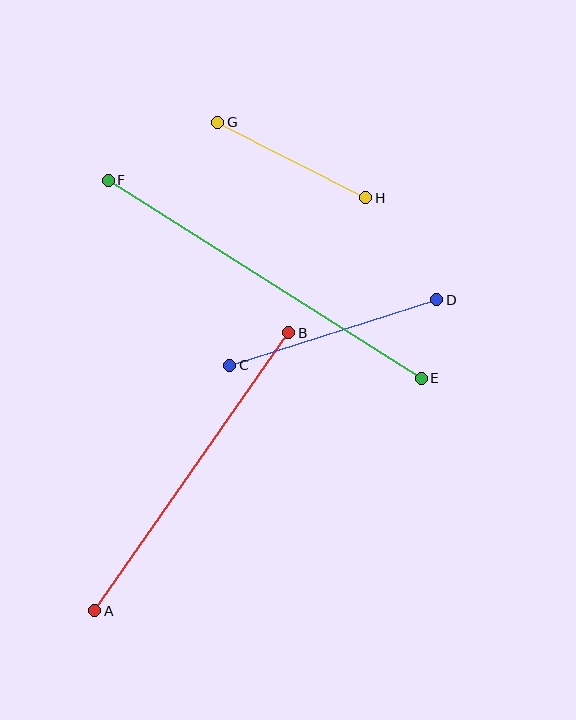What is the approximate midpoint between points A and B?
The midpoint is at approximately (192, 472) pixels.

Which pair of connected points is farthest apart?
Points E and F are farthest apart.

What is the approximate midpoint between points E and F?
The midpoint is at approximately (265, 279) pixels.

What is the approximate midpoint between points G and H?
The midpoint is at approximately (292, 160) pixels.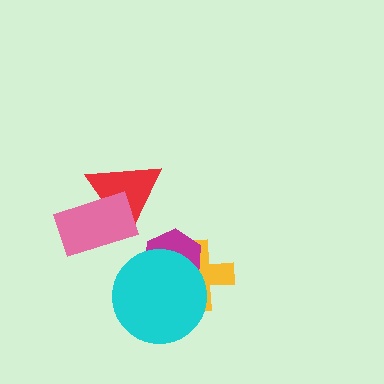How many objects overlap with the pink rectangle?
1 object overlaps with the pink rectangle.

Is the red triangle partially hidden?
Yes, it is partially covered by another shape.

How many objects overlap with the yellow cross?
2 objects overlap with the yellow cross.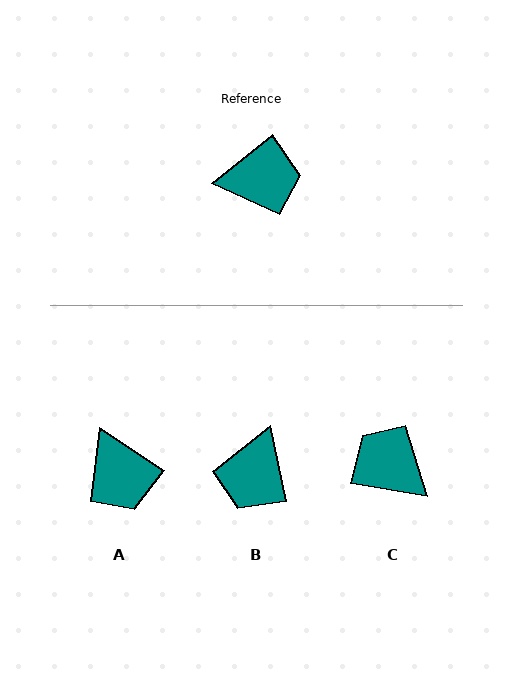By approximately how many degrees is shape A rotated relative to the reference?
Approximately 72 degrees clockwise.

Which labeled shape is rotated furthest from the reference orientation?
C, about 132 degrees away.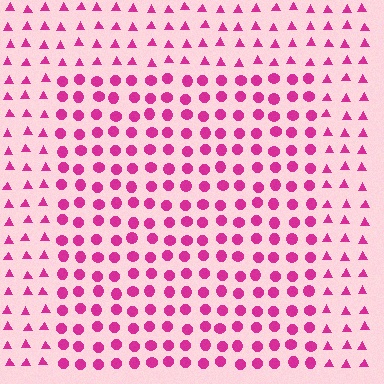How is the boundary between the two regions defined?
The boundary is defined by a change in element shape: circles inside vs. triangles outside. All elements share the same color and spacing.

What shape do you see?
I see a rectangle.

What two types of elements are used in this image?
The image uses circles inside the rectangle region and triangles outside it.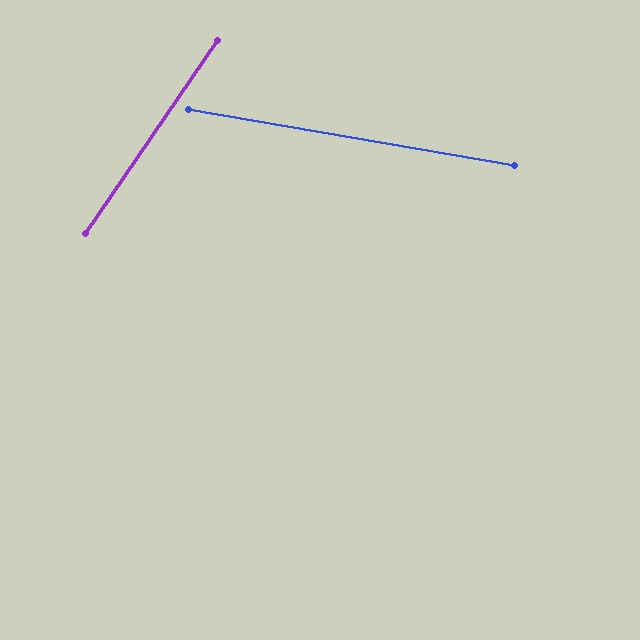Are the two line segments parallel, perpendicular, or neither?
Neither parallel nor perpendicular — they differ by about 65°.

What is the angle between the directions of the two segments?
Approximately 65 degrees.